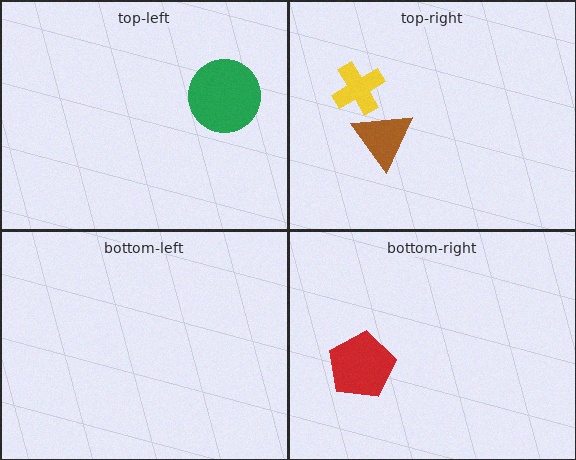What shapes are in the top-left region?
The green circle.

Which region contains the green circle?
The top-left region.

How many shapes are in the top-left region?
1.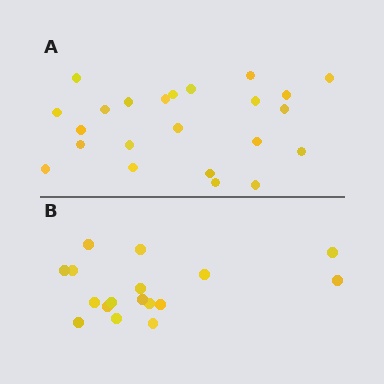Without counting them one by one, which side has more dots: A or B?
Region A (the top region) has more dots.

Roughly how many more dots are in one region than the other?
Region A has about 6 more dots than region B.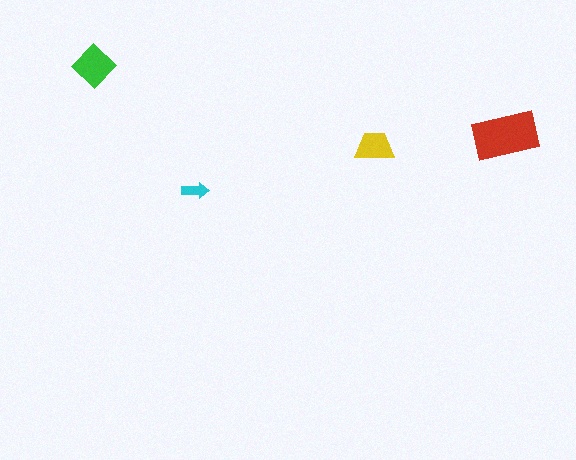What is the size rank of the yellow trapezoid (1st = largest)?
3rd.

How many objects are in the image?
There are 4 objects in the image.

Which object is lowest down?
The cyan arrow is bottommost.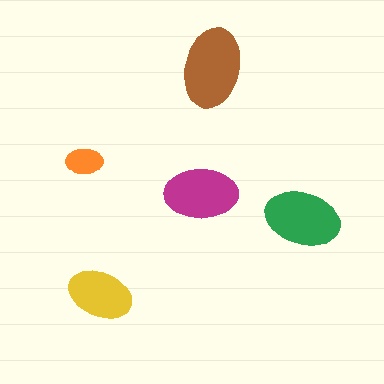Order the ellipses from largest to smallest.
the brown one, the green one, the magenta one, the yellow one, the orange one.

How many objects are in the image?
There are 5 objects in the image.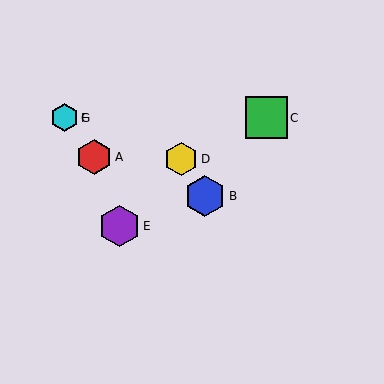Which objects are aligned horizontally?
Objects C, F, G are aligned horizontally.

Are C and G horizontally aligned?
Yes, both are at y≈118.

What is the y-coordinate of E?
Object E is at y≈226.